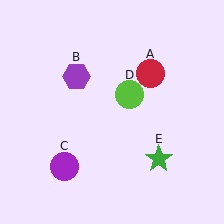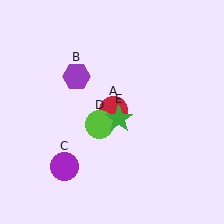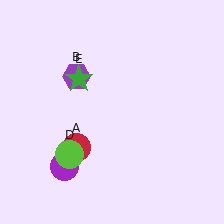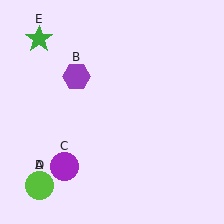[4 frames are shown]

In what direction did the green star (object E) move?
The green star (object E) moved up and to the left.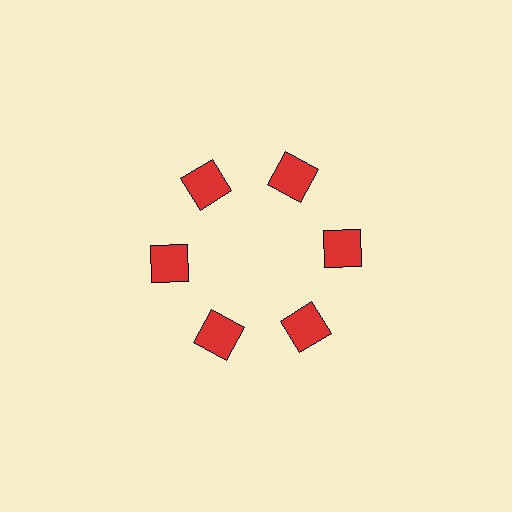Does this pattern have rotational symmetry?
Yes, this pattern has 6-fold rotational symmetry. It looks the same after rotating 60 degrees around the center.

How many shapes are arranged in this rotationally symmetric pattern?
There are 6 shapes, arranged in 6 groups of 1.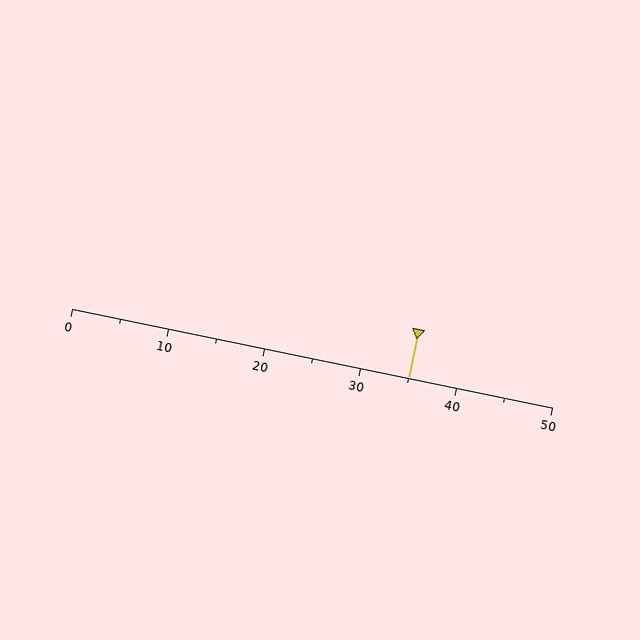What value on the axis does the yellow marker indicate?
The marker indicates approximately 35.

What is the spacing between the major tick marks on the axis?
The major ticks are spaced 10 apart.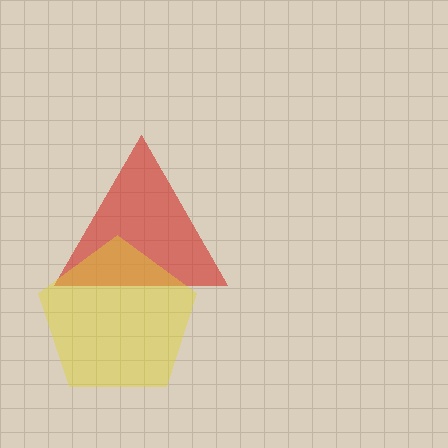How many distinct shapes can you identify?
There are 2 distinct shapes: a red triangle, a yellow pentagon.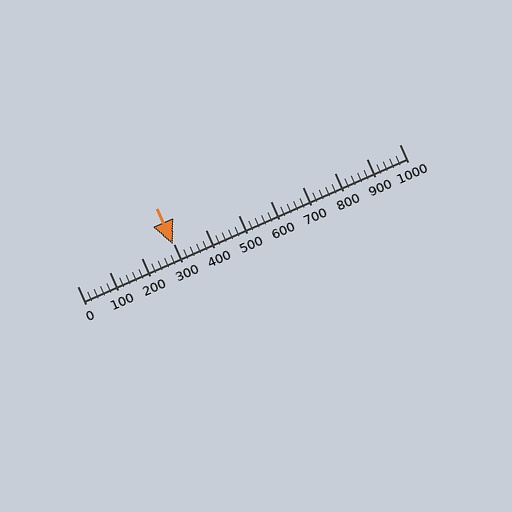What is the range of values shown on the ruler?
The ruler shows values from 0 to 1000.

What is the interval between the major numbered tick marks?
The major tick marks are spaced 100 units apart.